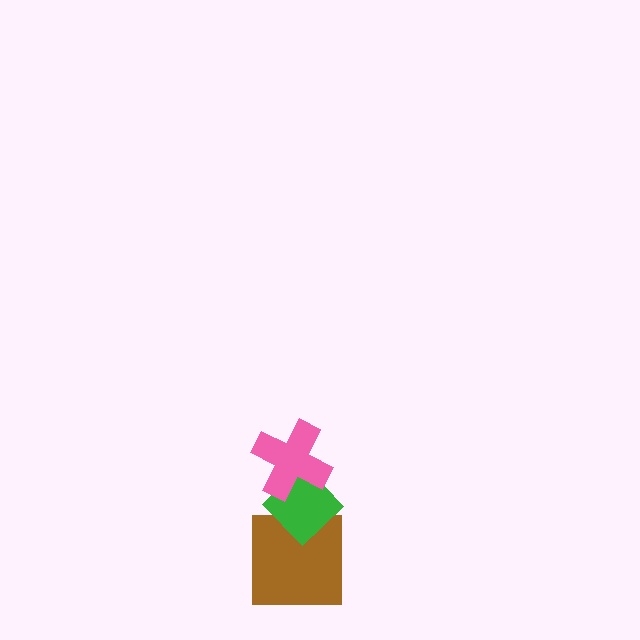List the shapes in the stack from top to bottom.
From top to bottom: the pink cross, the green diamond, the brown square.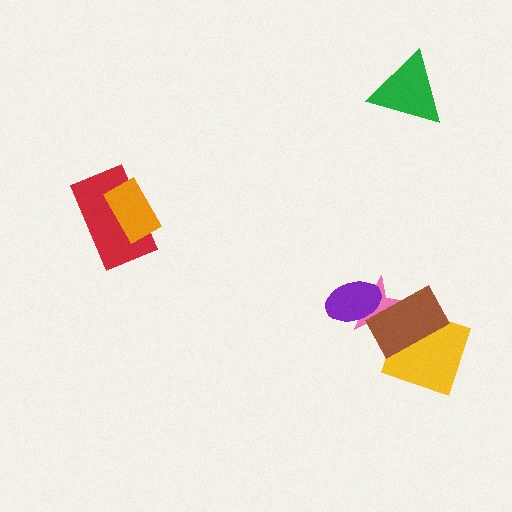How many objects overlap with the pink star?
2 objects overlap with the pink star.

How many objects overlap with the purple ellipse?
2 objects overlap with the purple ellipse.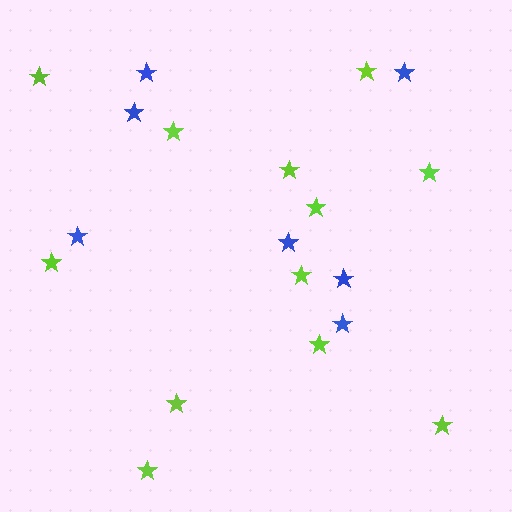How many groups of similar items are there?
There are 2 groups: one group of lime stars (12) and one group of blue stars (7).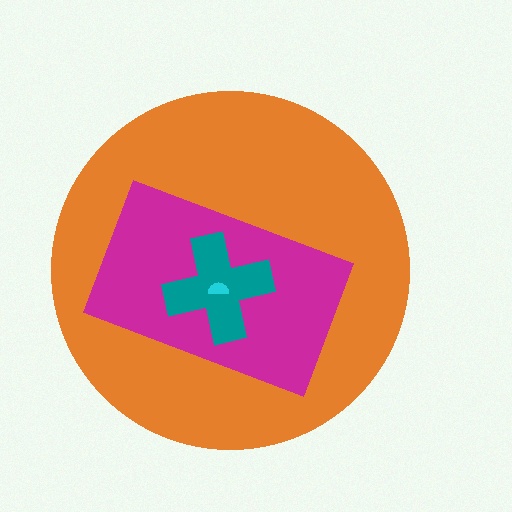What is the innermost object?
The cyan semicircle.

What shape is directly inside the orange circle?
The magenta rectangle.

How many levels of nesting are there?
4.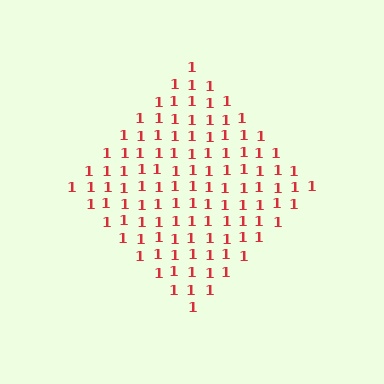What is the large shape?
The large shape is a diamond.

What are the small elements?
The small elements are digit 1's.